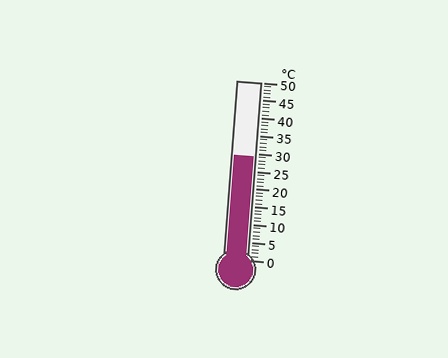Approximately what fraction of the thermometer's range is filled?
The thermometer is filled to approximately 60% of its range.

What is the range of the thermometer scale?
The thermometer scale ranges from 0°C to 50°C.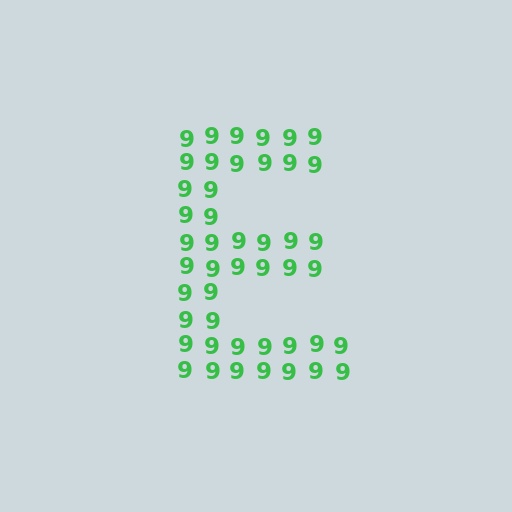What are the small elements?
The small elements are digit 9's.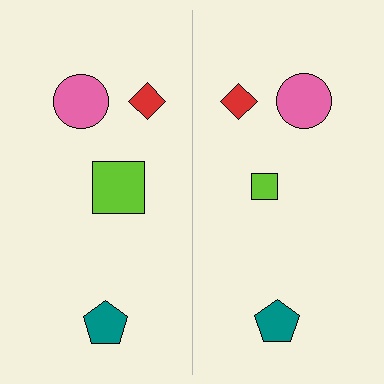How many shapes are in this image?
There are 8 shapes in this image.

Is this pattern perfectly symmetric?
No, the pattern is not perfectly symmetric. The lime square on the right side has a different size than its mirror counterpart.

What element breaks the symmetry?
The lime square on the right side has a different size than its mirror counterpart.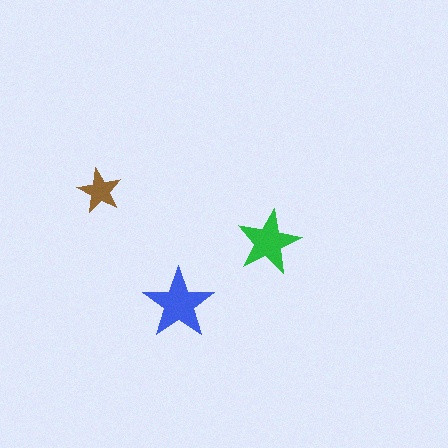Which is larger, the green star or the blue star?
The blue one.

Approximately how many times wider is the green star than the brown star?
About 1.5 times wider.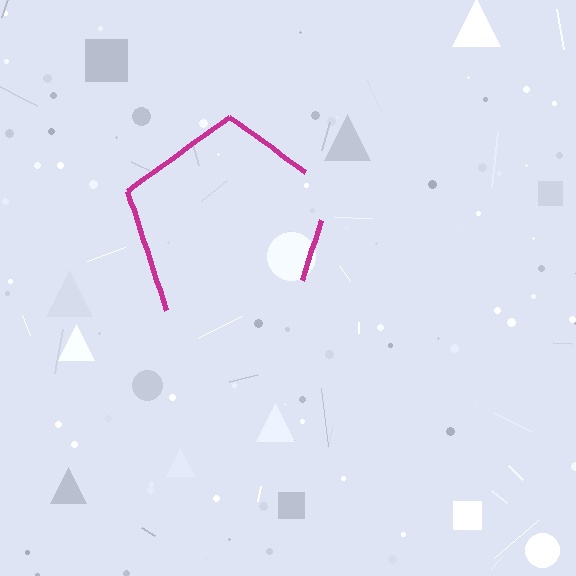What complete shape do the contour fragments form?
The contour fragments form a pentagon.